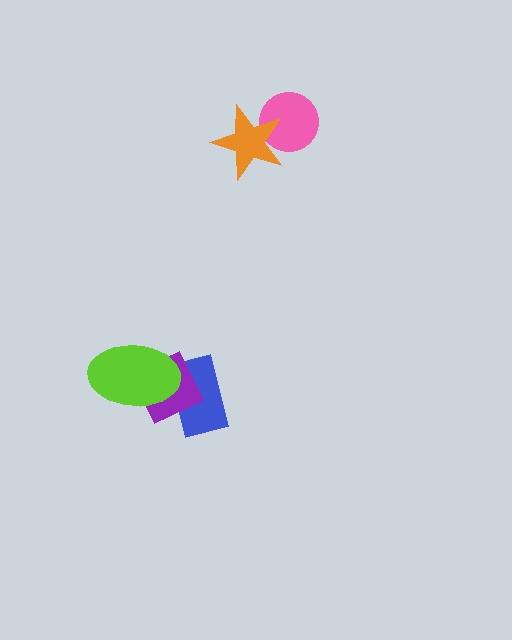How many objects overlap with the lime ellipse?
2 objects overlap with the lime ellipse.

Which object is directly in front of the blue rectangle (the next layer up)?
The purple diamond is directly in front of the blue rectangle.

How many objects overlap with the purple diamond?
2 objects overlap with the purple diamond.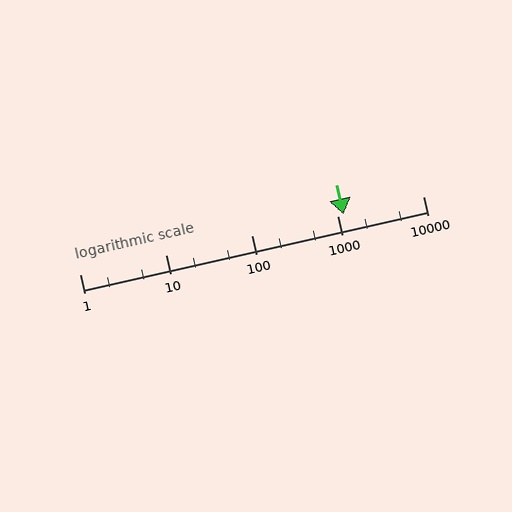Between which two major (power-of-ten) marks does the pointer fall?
The pointer is between 1000 and 10000.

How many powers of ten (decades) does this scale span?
The scale spans 4 decades, from 1 to 10000.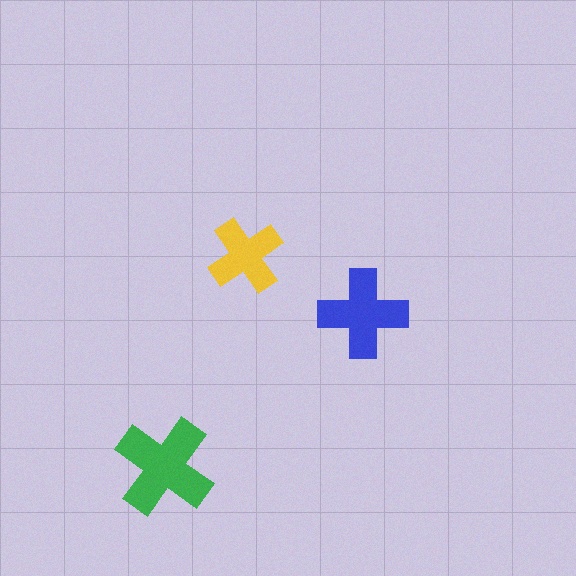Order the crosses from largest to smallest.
the green one, the blue one, the yellow one.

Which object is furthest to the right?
The blue cross is rightmost.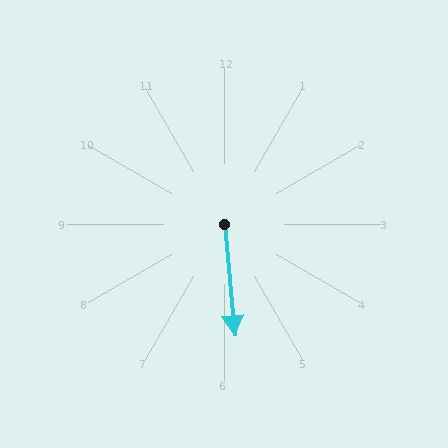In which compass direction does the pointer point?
South.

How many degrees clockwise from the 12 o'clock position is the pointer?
Approximately 175 degrees.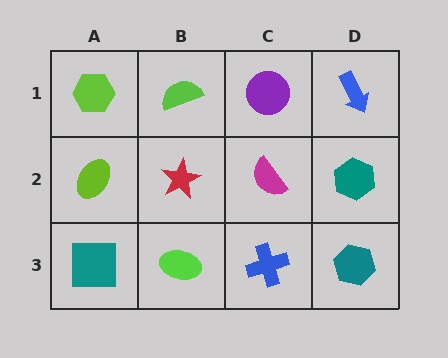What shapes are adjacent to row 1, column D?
A teal hexagon (row 2, column D), a purple circle (row 1, column C).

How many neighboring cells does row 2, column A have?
3.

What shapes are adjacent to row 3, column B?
A red star (row 2, column B), a teal square (row 3, column A), a blue cross (row 3, column C).